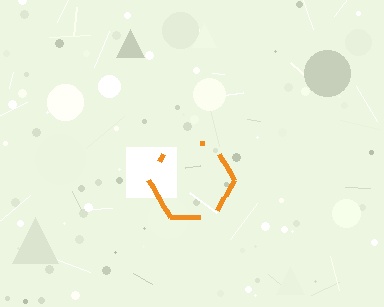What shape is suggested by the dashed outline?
The dashed outline suggests a hexagon.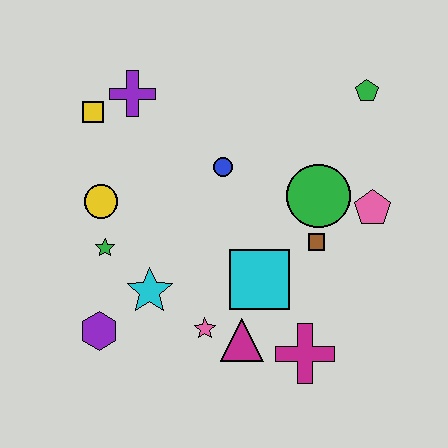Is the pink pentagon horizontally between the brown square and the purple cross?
No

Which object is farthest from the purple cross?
The magenta cross is farthest from the purple cross.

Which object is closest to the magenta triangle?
The pink star is closest to the magenta triangle.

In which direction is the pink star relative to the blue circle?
The pink star is below the blue circle.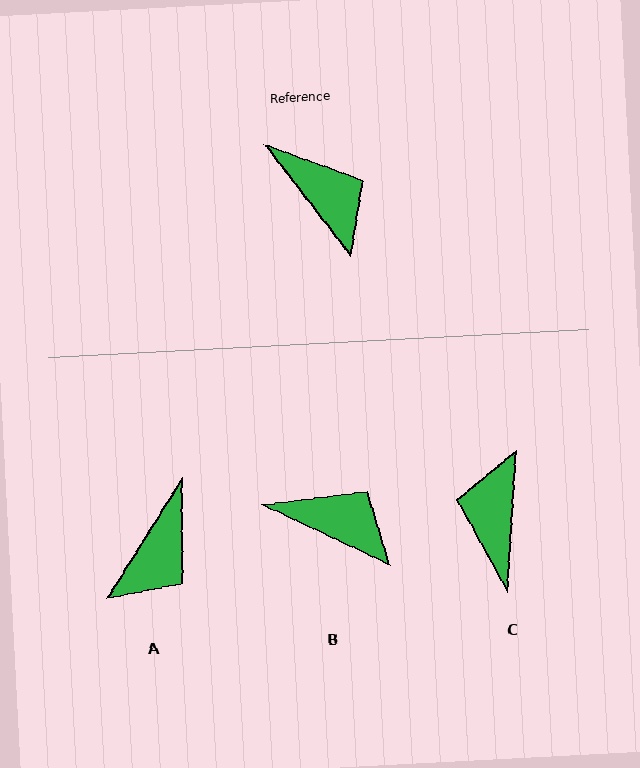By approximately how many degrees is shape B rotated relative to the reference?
Approximately 27 degrees counter-clockwise.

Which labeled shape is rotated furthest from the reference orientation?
C, about 139 degrees away.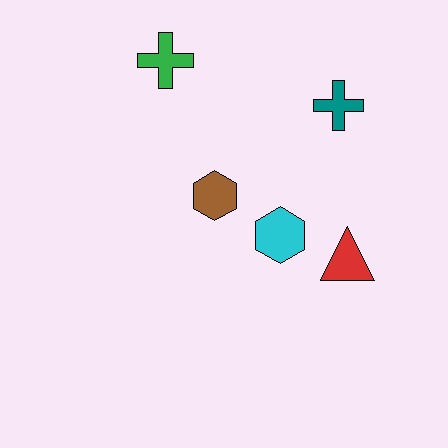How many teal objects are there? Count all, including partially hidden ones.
There is 1 teal object.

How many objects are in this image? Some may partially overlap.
There are 5 objects.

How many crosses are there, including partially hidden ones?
There are 2 crosses.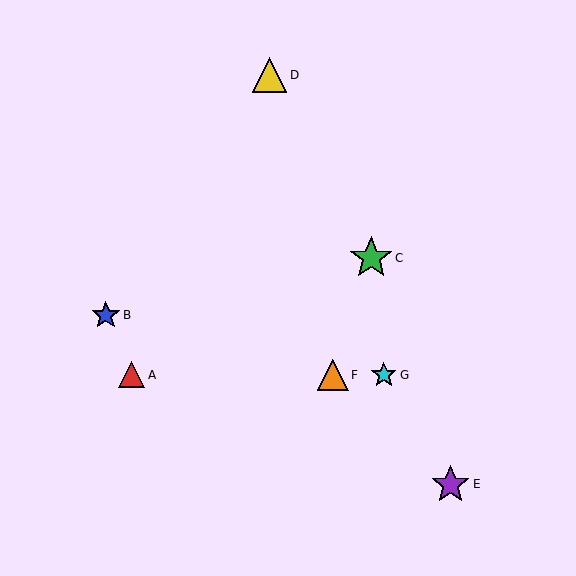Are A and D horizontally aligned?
No, A is at y≈375 and D is at y≈75.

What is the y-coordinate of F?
Object F is at y≈375.